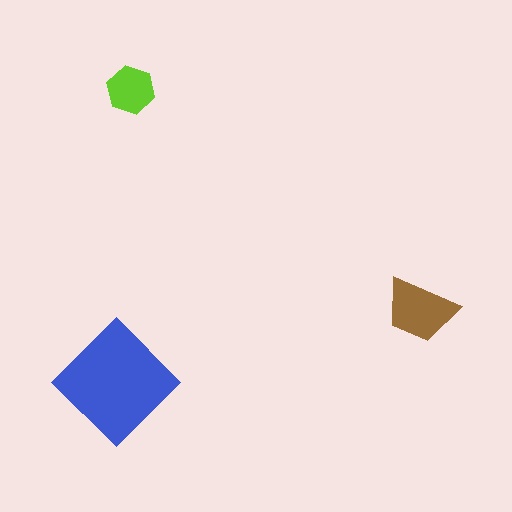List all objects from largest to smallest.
The blue diamond, the brown trapezoid, the lime hexagon.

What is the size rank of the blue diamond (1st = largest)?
1st.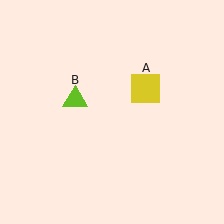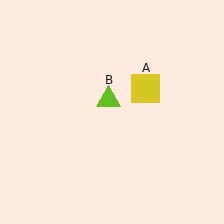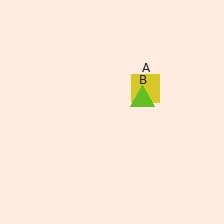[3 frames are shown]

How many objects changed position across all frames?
1 object changed position: lime triangle (object B).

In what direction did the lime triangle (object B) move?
The lime triangle (object B) moved right.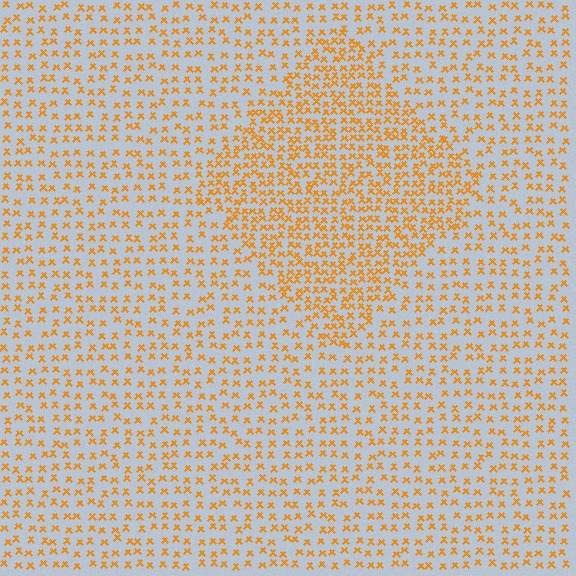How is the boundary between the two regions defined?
The boundary is defined by a change in element density (approximately 1.9x ratio). All elements are the same color, size, and shape.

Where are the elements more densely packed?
The elements are more densely packed inside the diamond boundary.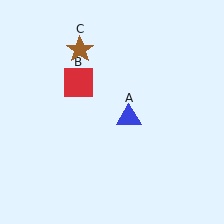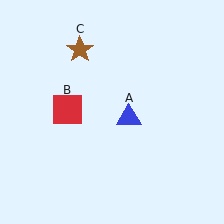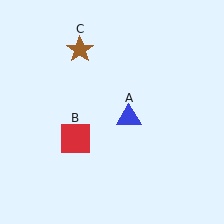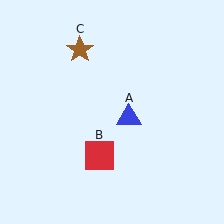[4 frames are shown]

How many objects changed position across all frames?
1 object changed position: red square (object B).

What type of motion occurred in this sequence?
The red square (object B) rotated counterclockwise around the center of the scene.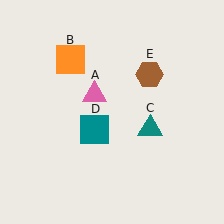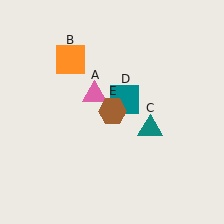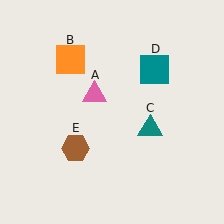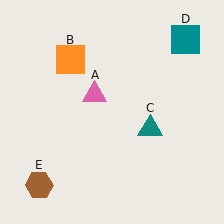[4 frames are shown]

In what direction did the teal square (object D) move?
The teal square (object D) moved up and to the right.